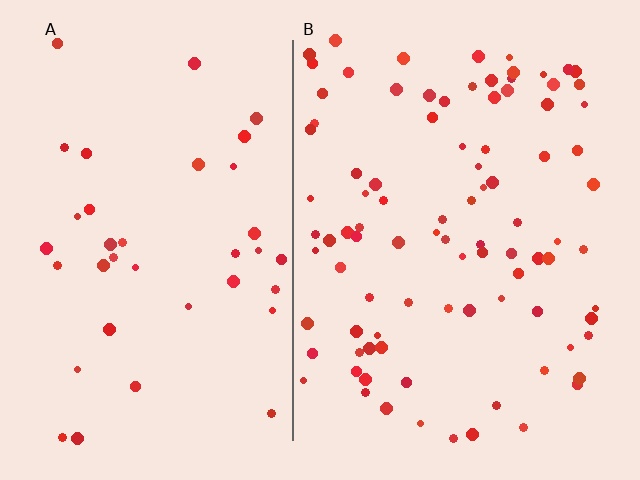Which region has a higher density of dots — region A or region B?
B (the right).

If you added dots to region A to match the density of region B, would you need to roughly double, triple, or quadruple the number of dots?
Approximately double.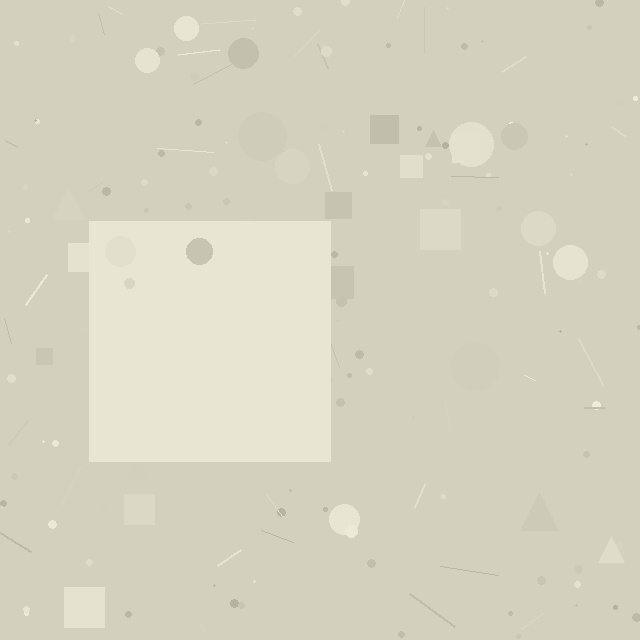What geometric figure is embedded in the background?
A square is embedded in the background.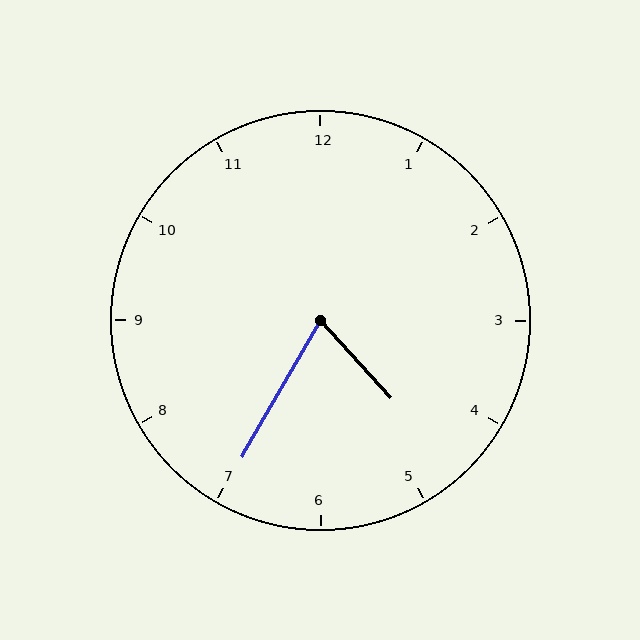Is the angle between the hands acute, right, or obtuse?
It is acute.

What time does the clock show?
4:35.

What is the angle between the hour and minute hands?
Approximately 72 degrees.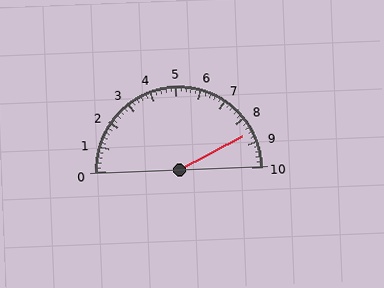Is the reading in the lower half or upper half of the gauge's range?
The reading is in the upper half of the range (0 to 10).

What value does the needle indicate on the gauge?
The needle indicates approximately 8.6.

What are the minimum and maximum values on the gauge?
The gauge ranges from 0 to 10.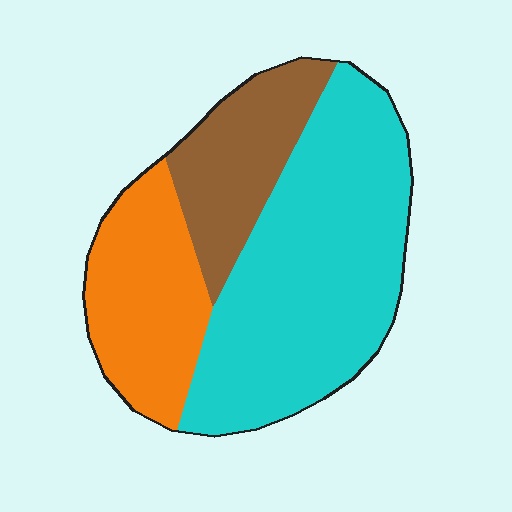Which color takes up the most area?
Cyan, at roughly 55%.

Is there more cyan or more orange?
Cyan.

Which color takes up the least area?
Brown, at roughly 20%.